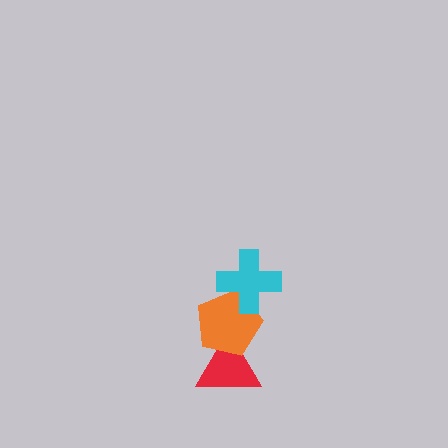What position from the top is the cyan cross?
The cyan cross is 1st from the top.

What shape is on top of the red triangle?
The orange pentagon is on top of the red triangle.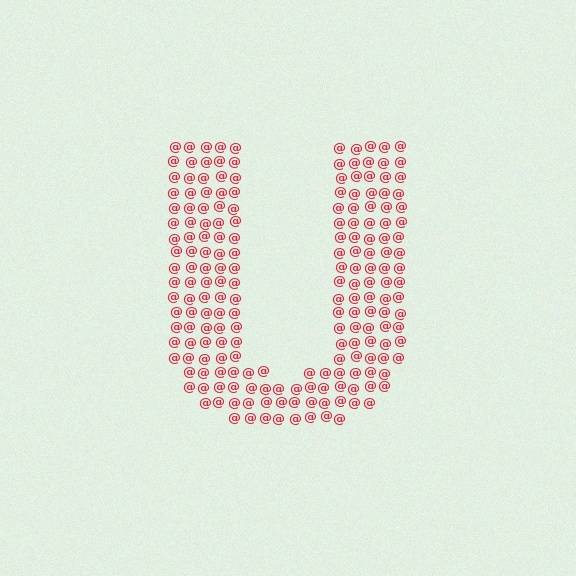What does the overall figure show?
The overall figure shows the letter U.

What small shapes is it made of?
It is made of small at signs.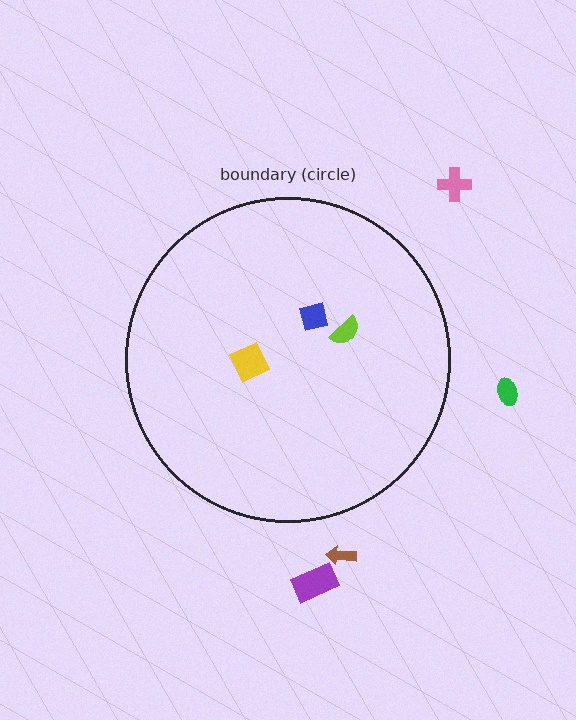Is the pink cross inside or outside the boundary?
Outside.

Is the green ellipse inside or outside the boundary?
Outside.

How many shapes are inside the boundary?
3 inside, 4 outside.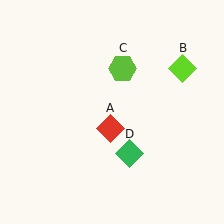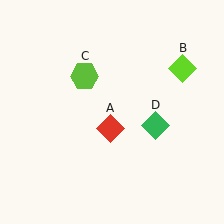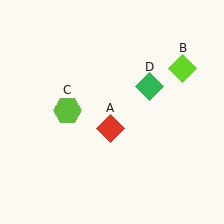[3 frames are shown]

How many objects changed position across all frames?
2 objects changed position: lime hexagon (object C), green diamond (object D).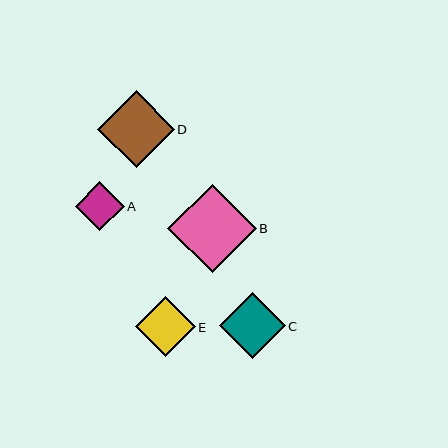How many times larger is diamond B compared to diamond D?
Diamond B is approximately 1.2 times the size of diamond D.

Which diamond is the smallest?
Diamond A is the smallest with a size of approximately 49 pixels.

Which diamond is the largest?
Diamond B is the largest with a size of approximately 89 pixels.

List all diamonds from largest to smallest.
From largest to smallest: B, D, C, E, A.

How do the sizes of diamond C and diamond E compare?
Diamond C and diamond E are approximately the same size.